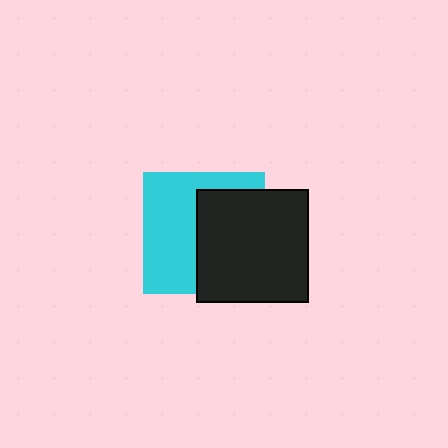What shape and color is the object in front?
The object in front is a black square.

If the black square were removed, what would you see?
You would see the complete cyan square.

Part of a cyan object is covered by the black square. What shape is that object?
It is a square.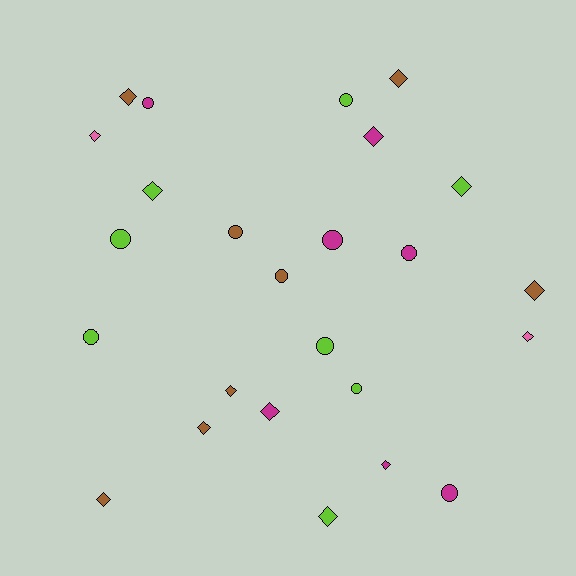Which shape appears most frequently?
Diamond, with 14 objects.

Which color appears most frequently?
Brown, with 8 objects.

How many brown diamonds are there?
There are 6 brown diamonds.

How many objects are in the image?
There are 25 objects.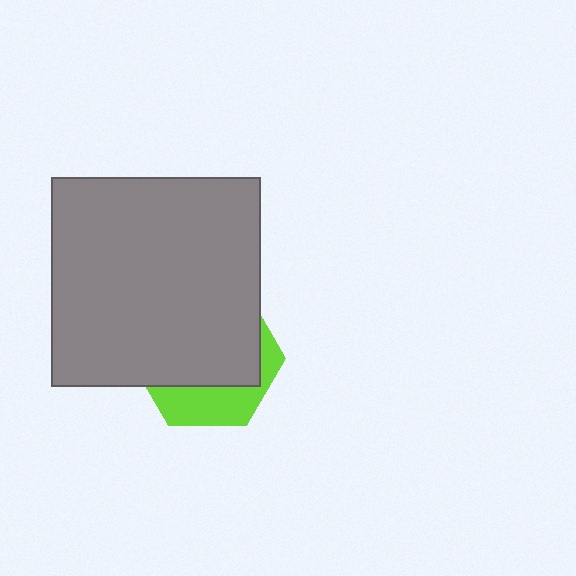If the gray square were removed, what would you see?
You would see the complete lime hexagon.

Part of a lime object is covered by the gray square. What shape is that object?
It is a hexagon.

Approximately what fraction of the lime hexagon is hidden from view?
Roughly 70% of the lime hexagon is hidden behind the gray square.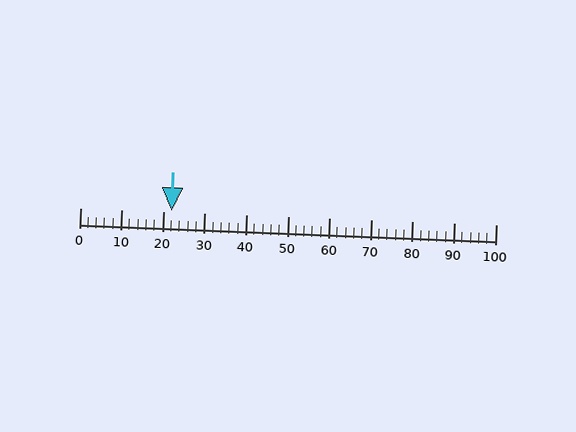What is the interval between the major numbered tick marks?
The major tick marks are spaced 10 units apart.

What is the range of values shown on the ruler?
The ruler shows values from 0 to 100.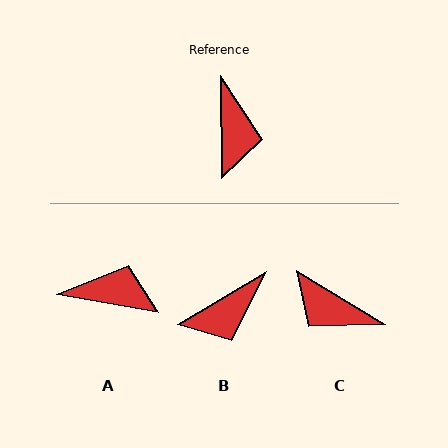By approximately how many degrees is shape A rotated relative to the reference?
Approximately 79 degrees counter-clockwise.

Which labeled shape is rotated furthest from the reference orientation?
C, about 122 degrees away.